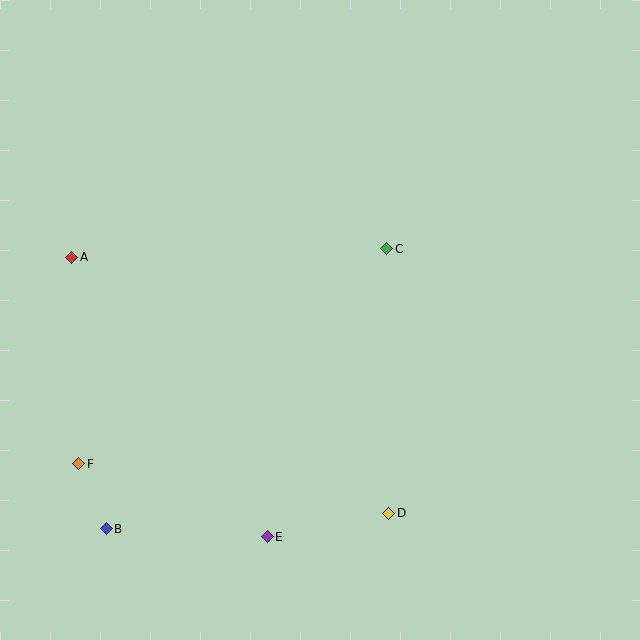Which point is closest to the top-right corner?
Point C is closest to the top-right corner.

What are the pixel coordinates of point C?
Point C is at (387, 249).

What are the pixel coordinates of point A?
Point A is at (72, 257).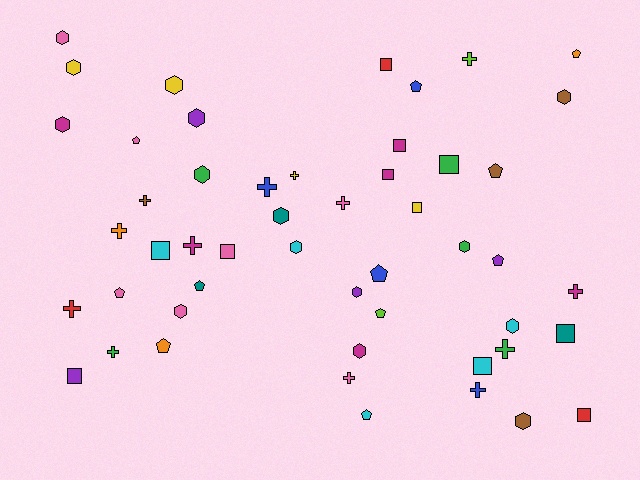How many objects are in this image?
There are 50 objects.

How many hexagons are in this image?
There are 15 hexagons.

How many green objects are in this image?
There are 5 green objects.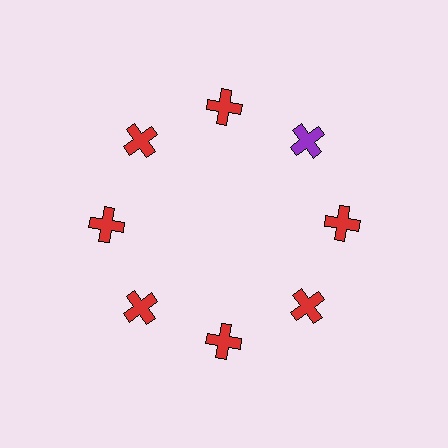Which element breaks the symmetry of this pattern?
The purple cross at roughly the 2 o'clock position breaks the symmetry. All other shapes are red crosses.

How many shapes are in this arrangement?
There are 8 shapes arranged in a ring pattern.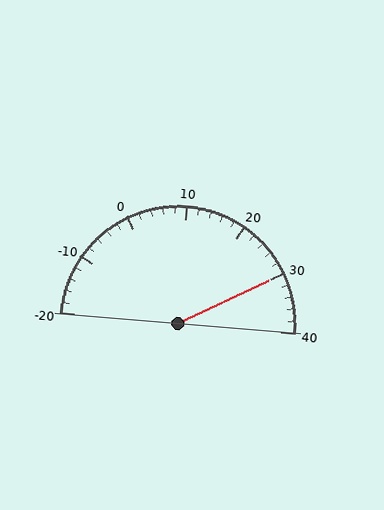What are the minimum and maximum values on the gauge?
The gauge ranges from -20 to 40.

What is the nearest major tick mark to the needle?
The nearest major tick mark is 30.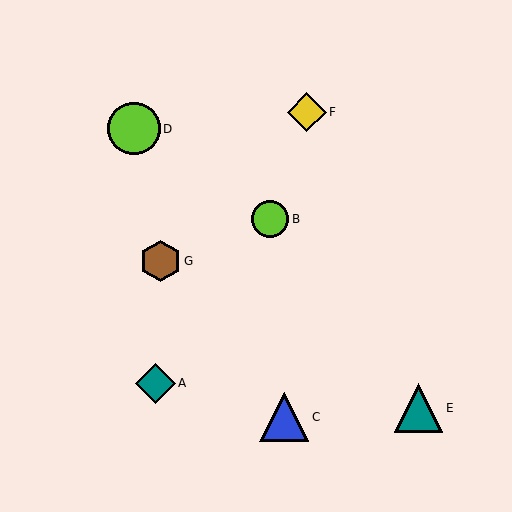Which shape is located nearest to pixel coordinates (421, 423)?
The teal triangle (labeled E) at (419, 408) is nearest to that location.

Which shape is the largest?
The lime circle (labeled D) is the largest.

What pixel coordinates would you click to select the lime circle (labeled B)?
Click at (270, 219) to select the lime circle B.